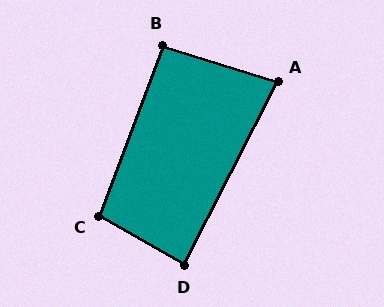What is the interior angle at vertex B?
Approximately 93 degrees (approximately right).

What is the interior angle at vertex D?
Approximately 87 degrees (approximately right).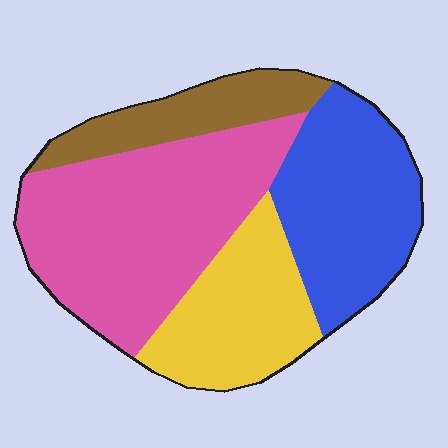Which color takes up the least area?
Brown, at roughly 15%.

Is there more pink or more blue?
Pink.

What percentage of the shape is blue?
Blue covers around 25% of the shape.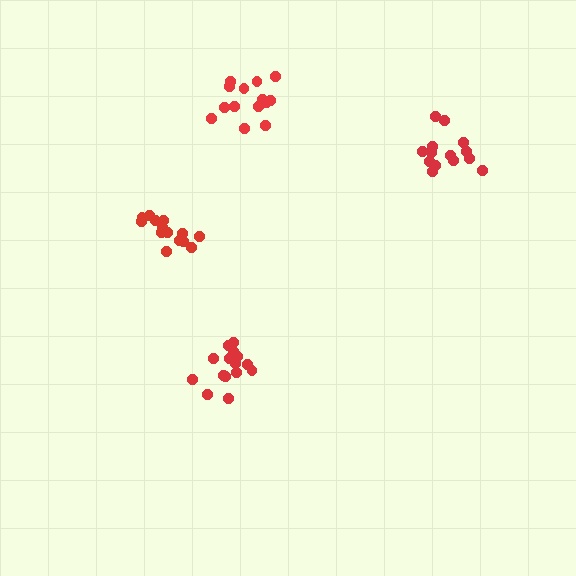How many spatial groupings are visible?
There are 4 spatial groupings.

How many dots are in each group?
Group 1: 15 dots, Group 2: 14 dots, Group 3: 14 dots, Group 4: 14 dots (57 total).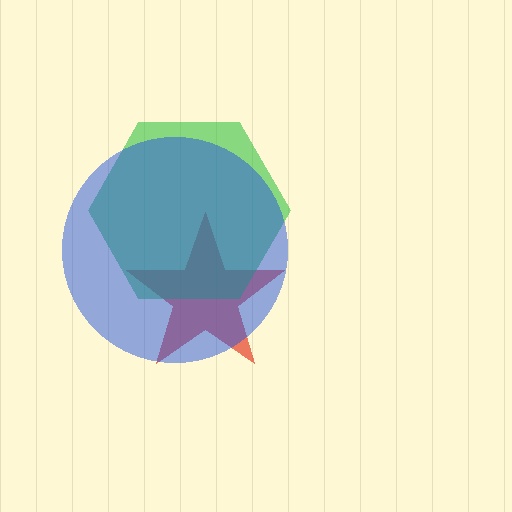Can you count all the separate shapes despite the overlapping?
Yes, there are 3 separate shapes.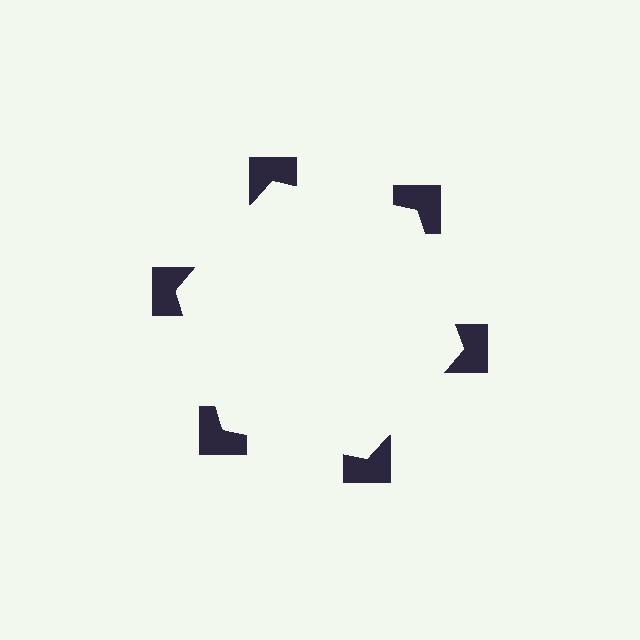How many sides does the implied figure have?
6 sides.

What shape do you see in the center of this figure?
An illusory hexagon — its edges are inferred from the aligned wedge cuts in the notched squares, not physically drawn.